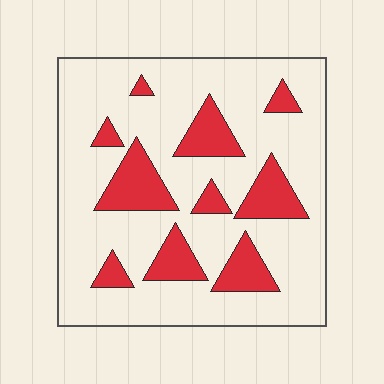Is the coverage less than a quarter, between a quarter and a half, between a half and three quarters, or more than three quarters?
Less than a quarter.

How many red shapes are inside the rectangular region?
10.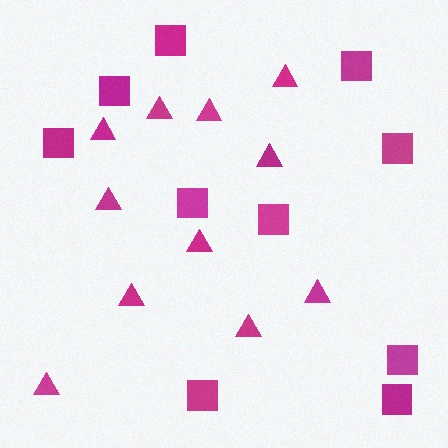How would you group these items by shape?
There are 2 groups: one group of squares (10) and one group of triangles (11).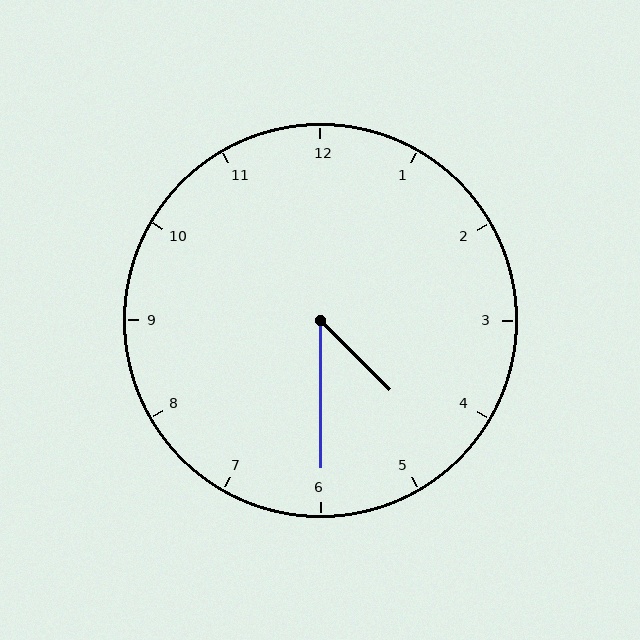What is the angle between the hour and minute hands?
Approximately 45 degrees.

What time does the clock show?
4:30.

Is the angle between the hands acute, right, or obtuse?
It is acute.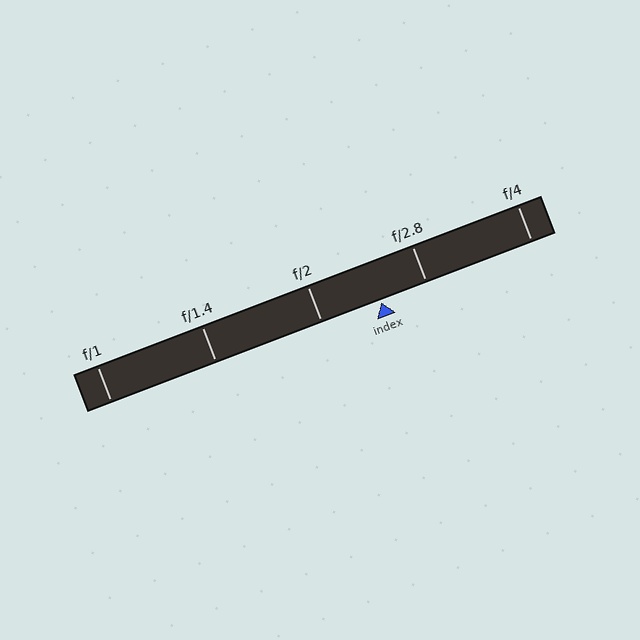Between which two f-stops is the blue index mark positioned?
The index mark is between f/2 and f/2.8.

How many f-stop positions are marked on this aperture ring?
There are 5 f-stop positions marked.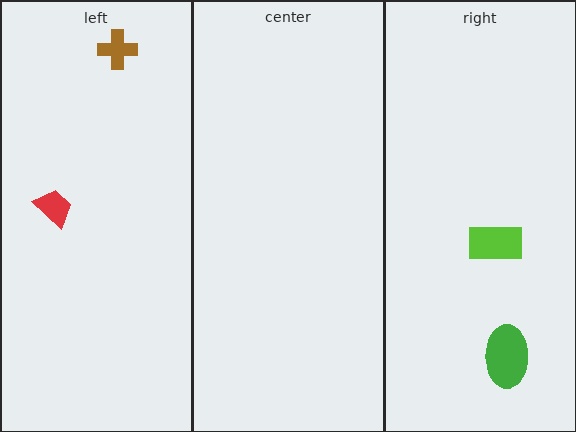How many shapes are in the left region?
2.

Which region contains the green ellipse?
The right region.